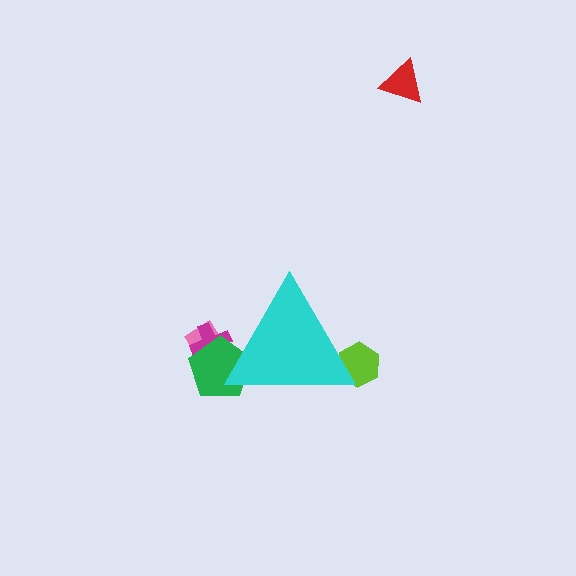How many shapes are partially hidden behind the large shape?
4 shapes are partially hidden.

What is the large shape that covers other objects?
A cyan triangle.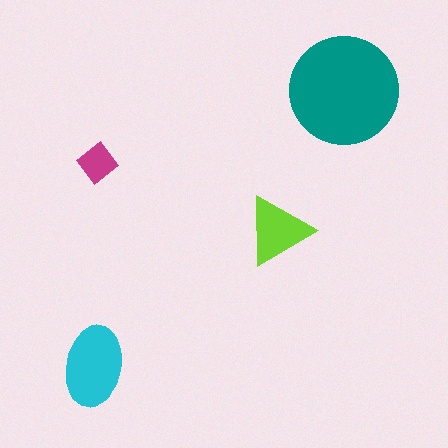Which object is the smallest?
The magenta diamond.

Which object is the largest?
The teal circle.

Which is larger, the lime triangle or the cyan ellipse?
The cyan ellipse.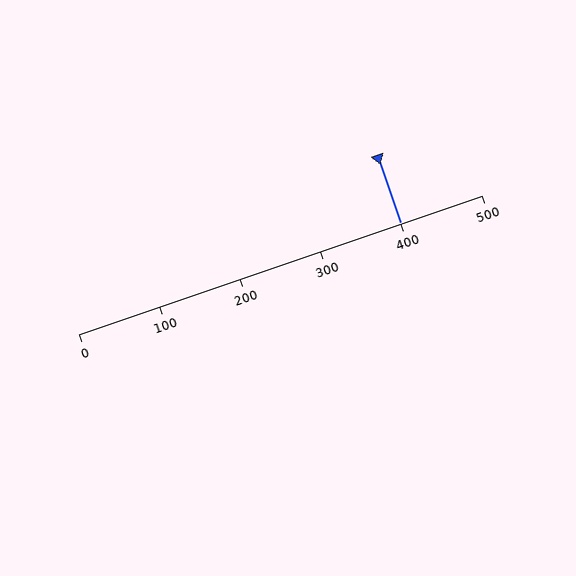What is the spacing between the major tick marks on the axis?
The major ticks are spaced 100 apart.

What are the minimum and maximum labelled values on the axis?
The axis runs from 0 to 500.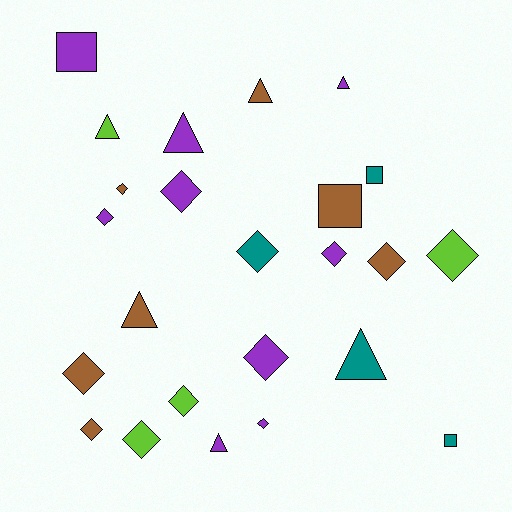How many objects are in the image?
There are 24 objects.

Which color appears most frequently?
Purple, with 9 objects.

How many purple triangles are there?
There are 3 purple triangles.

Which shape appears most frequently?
Diamond, with 13 objects.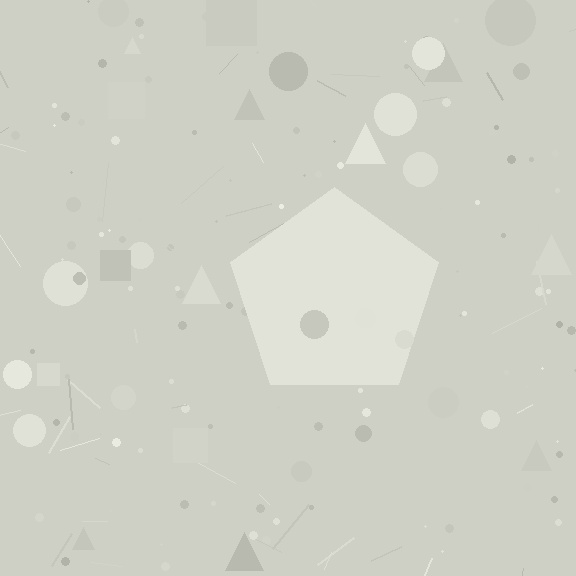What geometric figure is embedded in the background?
A pentagon is embedded in the background.